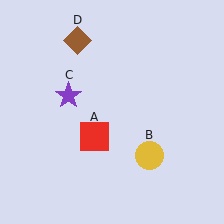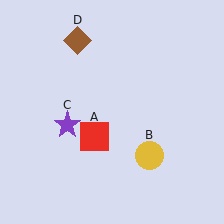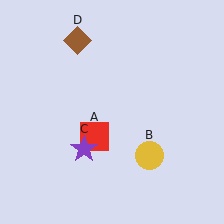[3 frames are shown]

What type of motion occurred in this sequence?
The purple star (object C) rotated counterclockwise around the center of the scene.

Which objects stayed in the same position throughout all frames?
Red square (object A) and yellow circle (object B) and brown diamond (object D) remained stationary.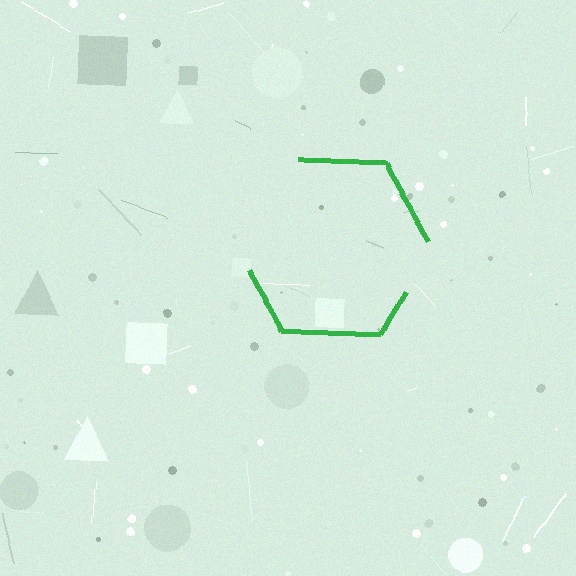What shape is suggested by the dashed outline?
The dashed outline suggests a hexagon.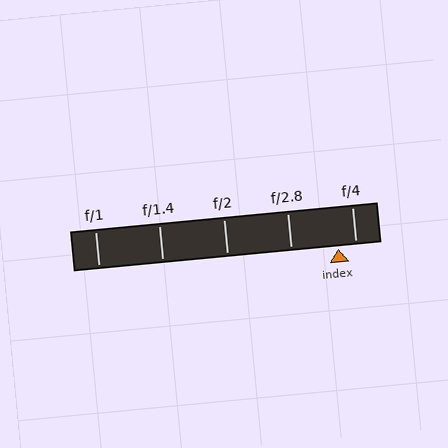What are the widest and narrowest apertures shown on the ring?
The widest aperture shown is f/1 and the narrowest is f/4.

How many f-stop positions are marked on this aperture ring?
There are 5 f-stop positions marked.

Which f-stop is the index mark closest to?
The index mark is closest to f/4.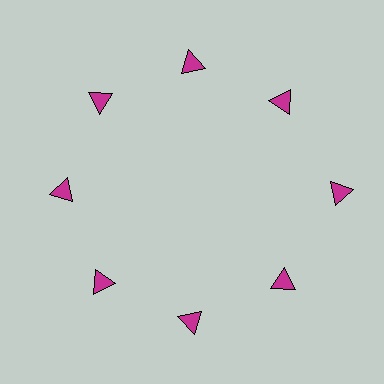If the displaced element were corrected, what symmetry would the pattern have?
It would have 8-fold rotational symmetry — the pattern would map onto itself every 45 degrees.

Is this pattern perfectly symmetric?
No. The 8 magenta triangles are arranged in a ring, but one element near the 3 o'clock position is pushed outward from the center, breaking the 8-fold rotational symmetry.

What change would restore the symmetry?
The symmetry would be restored by moving it inward, back onto the ring so that all 8 triangles sit at equal angles and equal distance from the center.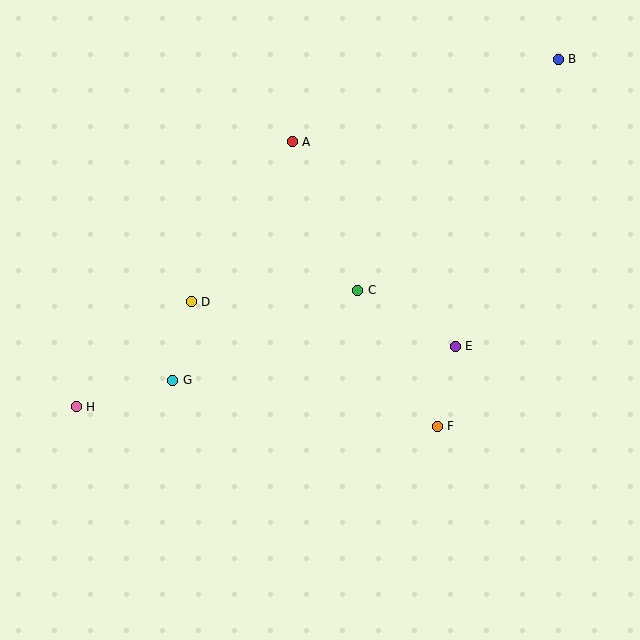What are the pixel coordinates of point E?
Point E is at (455, 346).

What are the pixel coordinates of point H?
Point H is at (76, 407).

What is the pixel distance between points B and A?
The distance between B and A is 278 pixels.